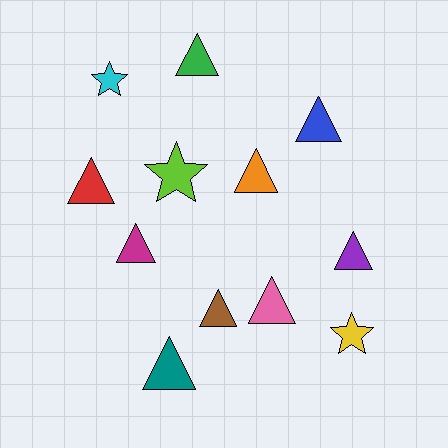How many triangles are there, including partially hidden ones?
There are 9 triangles.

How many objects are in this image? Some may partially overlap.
There are 12 objects.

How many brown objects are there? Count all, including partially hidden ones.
There is 1 brown object.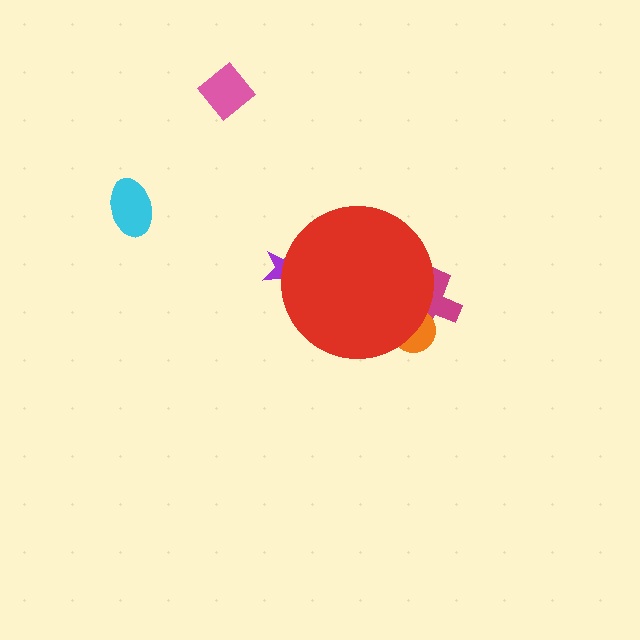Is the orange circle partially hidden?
Yes, the orange circle is partially hidden behind the red circle.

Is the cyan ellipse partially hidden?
No, the cyan ellipse is fully visible.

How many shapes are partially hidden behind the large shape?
3 shapes are partially hidden.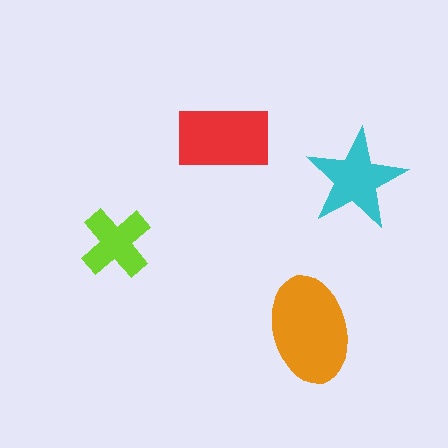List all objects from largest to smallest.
The orange ellipse, the red rectangle, the cyan star, the lime cross.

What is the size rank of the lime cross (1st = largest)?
4th.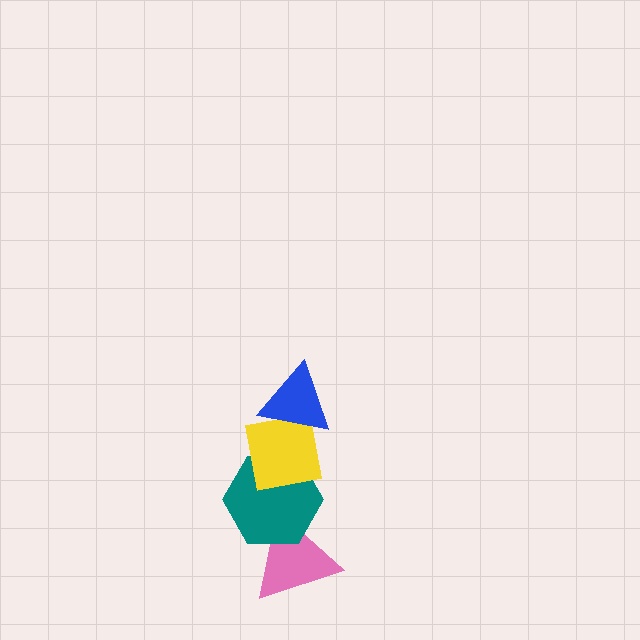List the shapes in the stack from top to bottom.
From top to bottom: the blue triangle, the yellow square, the teal hexagon, the pink triangle.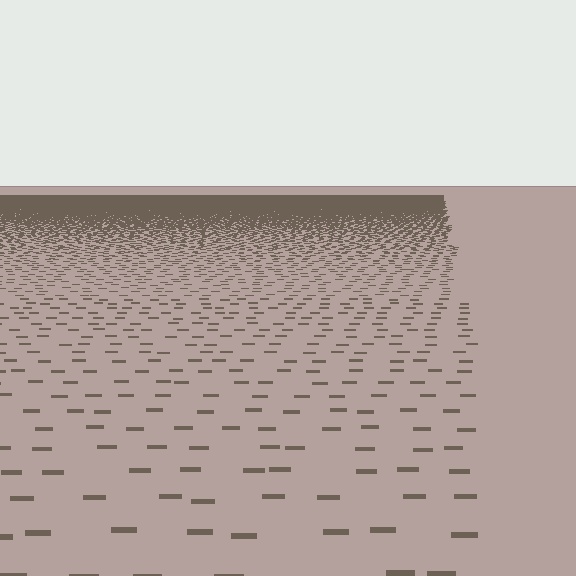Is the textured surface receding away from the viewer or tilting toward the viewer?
The surface is receding away from the viewer. Texture elements get smaller and denser toward the top.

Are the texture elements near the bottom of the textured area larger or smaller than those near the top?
Larger. Near the bottom, elements are closer to the viewer and appear at a bigger on-screen size.